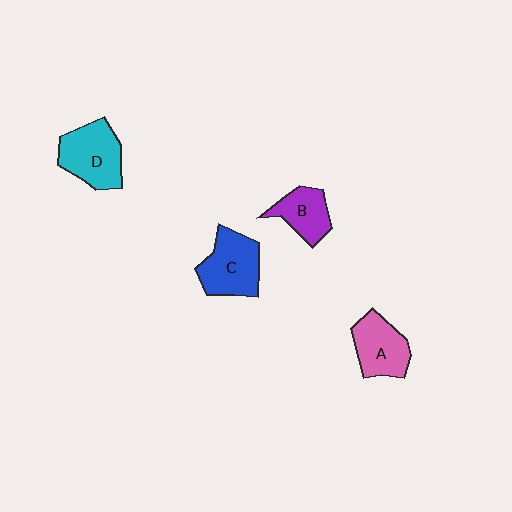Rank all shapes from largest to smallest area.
From largest to smallest: D (cyan), C (blue), A (pink), B (purple).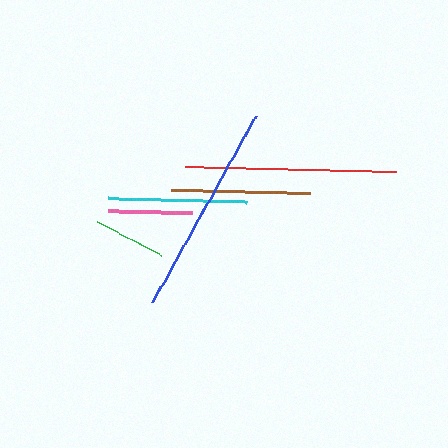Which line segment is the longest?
The blue line is the longest at approximately 213 pixels.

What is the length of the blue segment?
The blue segment is approximately 213 pixels long.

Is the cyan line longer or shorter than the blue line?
The blue line is longer than the cyan line.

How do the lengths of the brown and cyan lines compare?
The brown and cyan lines are approximately the same length.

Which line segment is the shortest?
The green line is the shortest at approximately 73 pixels.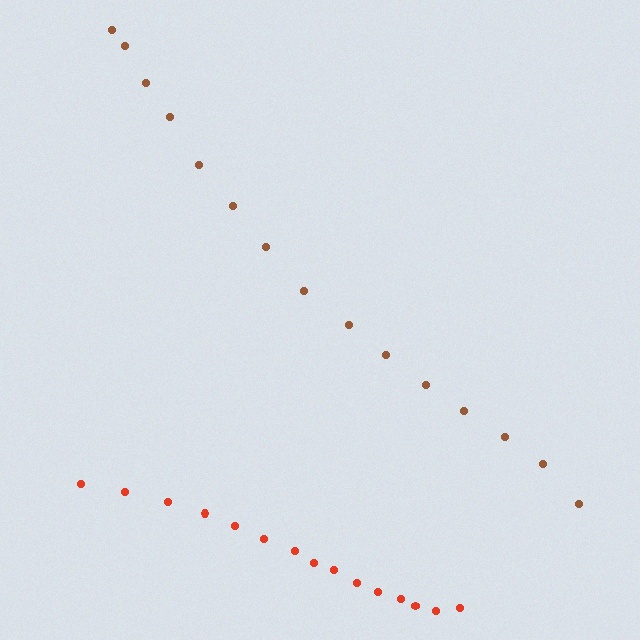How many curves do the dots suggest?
There are 2 distinct paths.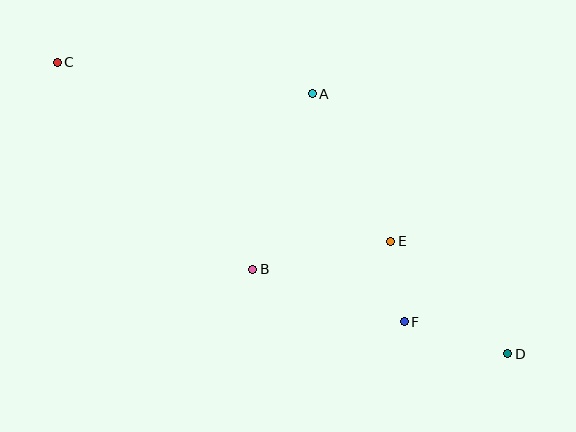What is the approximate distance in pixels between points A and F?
The distance between A and F is approximately 246 pixels.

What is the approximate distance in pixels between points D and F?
The distance between D and F is approximately 108 pixels.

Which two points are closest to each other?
Points E and F are closest to each other.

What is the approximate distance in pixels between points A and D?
The distance between A and D is approximately 325 pixels.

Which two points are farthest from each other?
Points C and D are farthest from each other.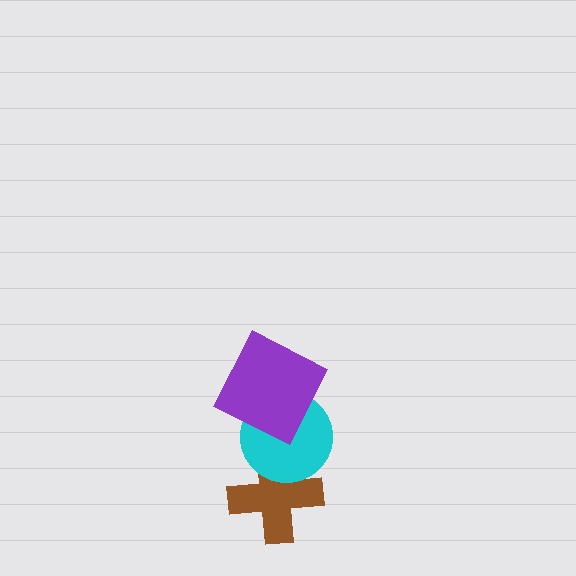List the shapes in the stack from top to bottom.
From top to bottom: the purple square, the cyan circle, the brown cross.